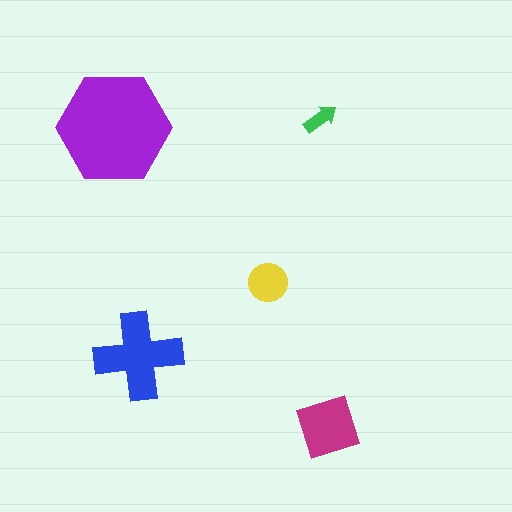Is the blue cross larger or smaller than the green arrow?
Larger.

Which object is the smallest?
The green arrow.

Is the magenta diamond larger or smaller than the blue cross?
Smaller.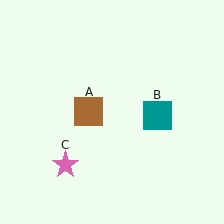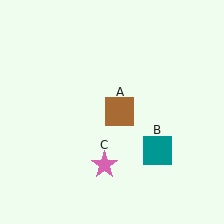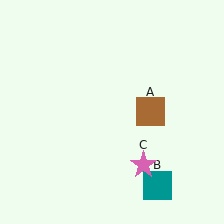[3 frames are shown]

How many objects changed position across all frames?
3 objects changed position: brown square (object A), teal square (object B), pink star (object C).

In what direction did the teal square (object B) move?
The teal square (object B) moved down.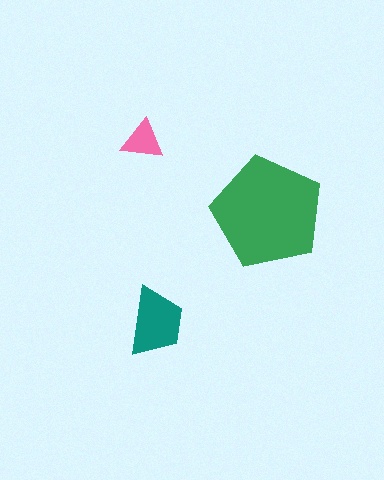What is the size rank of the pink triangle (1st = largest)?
3rd.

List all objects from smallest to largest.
The pink triangle, the teal trapezoid, the green pentagon.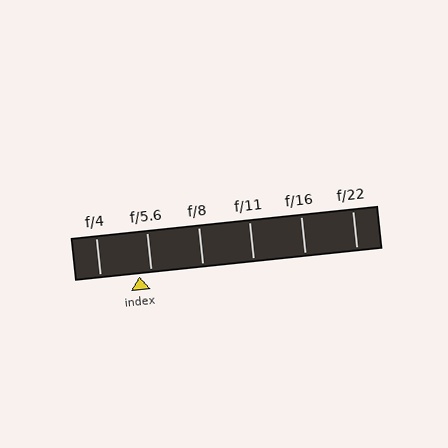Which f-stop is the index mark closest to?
The index mark is closest to f/5.6.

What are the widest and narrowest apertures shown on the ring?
The widest aperture shown is f/4 and the narrowest is f/22.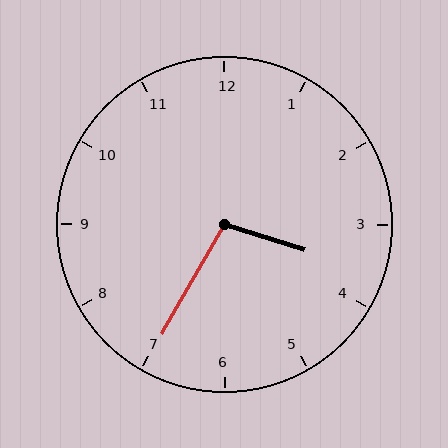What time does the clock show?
3:35.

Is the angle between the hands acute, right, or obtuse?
It is obtuse.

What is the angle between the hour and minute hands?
Approximately 102 degrees.